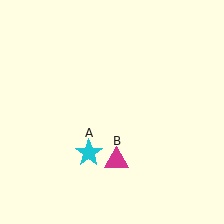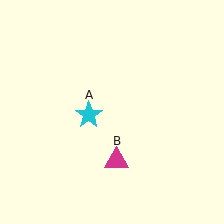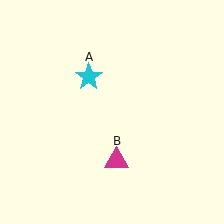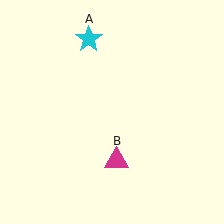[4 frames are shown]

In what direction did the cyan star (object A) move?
The cyan star (object A) moved up.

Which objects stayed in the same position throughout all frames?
Magenta triangle (object B) remained stationary.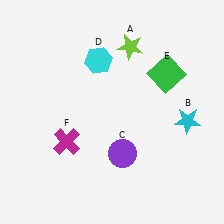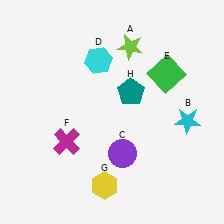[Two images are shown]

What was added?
A yellow hexagon (G), a teal pentagon (H) were added in Image 2.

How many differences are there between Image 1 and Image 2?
There are 2 differences between the two images.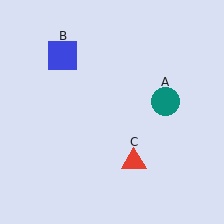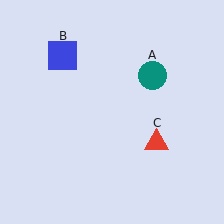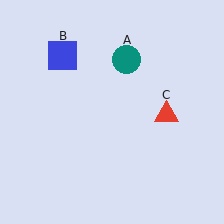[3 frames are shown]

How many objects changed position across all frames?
2 objects changed position: teal circle (object A), red triangle (object C).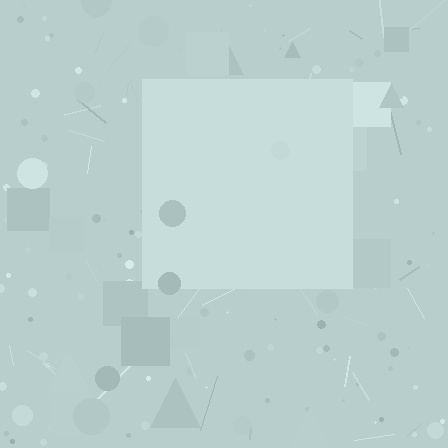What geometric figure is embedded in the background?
A square is embedded in the background.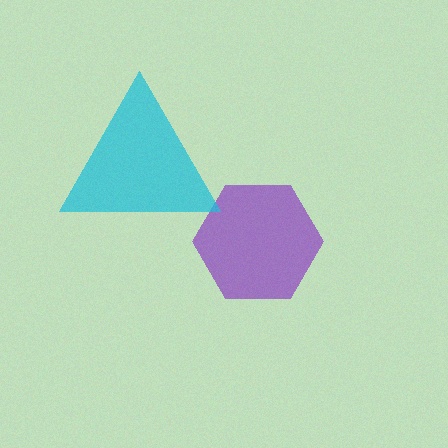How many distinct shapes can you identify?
There are 2 distinct shapes: a purple hexagon, a cyan triangle.